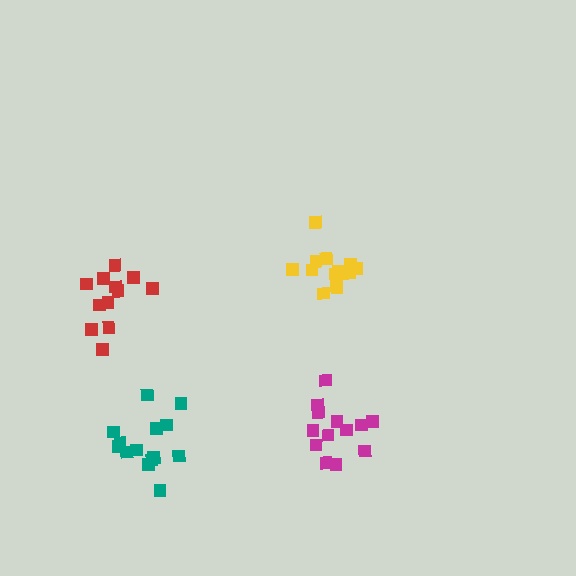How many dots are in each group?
Group 1: 15 dots, Group 2: 14 dots, Group 3: 12 dots, Group 4: 13 dots (54 total).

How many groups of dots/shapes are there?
There are 4 groups.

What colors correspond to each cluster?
The clusters are colored: yellow, teal, red, magenta.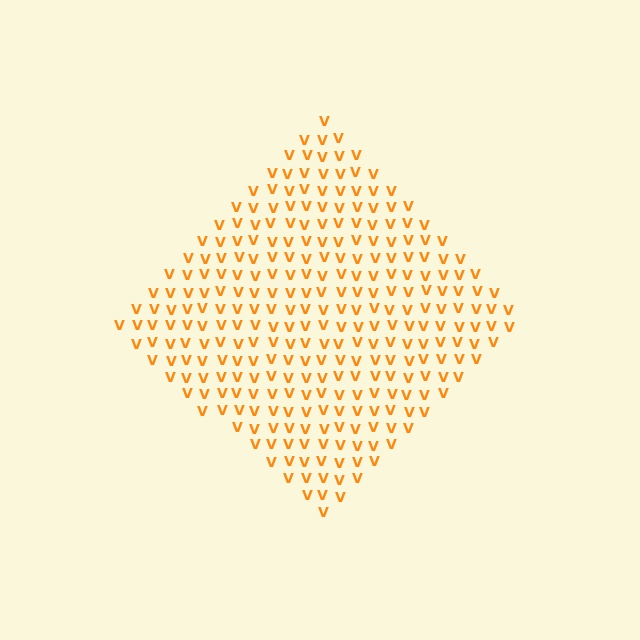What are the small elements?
The small elements are letter V's.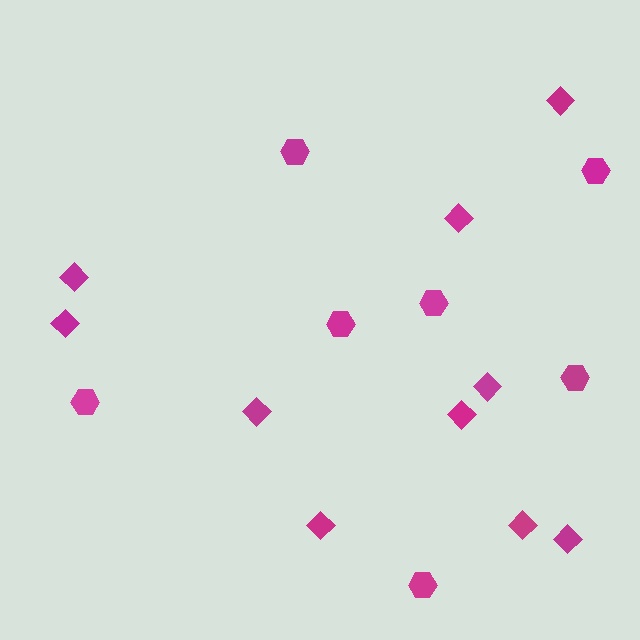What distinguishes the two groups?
There are 2 groups: one group of diamonds (10) and one group of hexagons (7).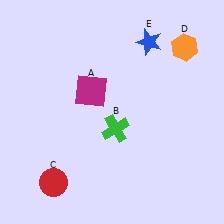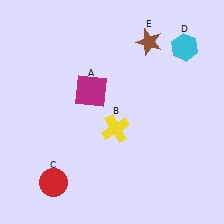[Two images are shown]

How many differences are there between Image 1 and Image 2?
There are 3 differences between the two images.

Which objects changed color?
B changed from green to yellow. D changed from orange to cyan. E changed from blue to brown.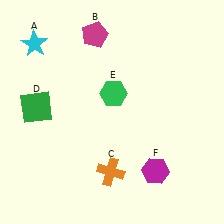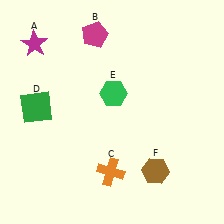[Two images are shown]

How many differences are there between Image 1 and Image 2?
There are 2 differences between the two images.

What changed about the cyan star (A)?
In Image 1, A is cyan. In Image 2, it changed to magenta.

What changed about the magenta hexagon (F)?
In Image 1, F is magenta. In Image 2, it changed to brown.